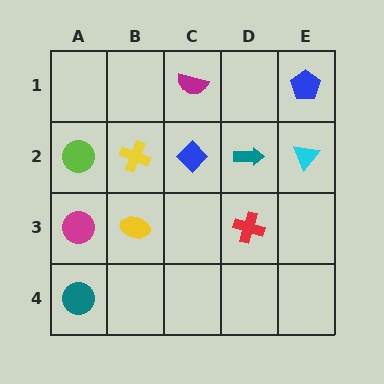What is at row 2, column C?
A blue diamond.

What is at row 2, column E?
A cyan triangle.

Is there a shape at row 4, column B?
No, that cell is empty.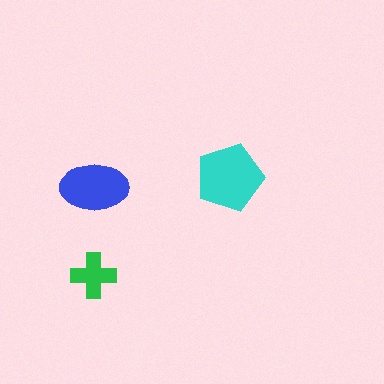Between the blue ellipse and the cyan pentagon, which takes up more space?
The cyan pentagon.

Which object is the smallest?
The green cross.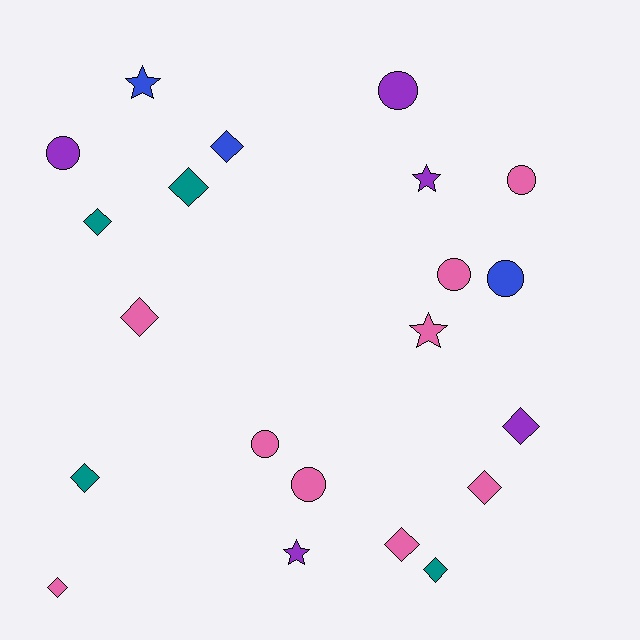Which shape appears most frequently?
Diamond, with 10 objects.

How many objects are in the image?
There are 21 objects.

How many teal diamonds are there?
There are 4 teal diamonds.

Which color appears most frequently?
Pink, with 9 objects.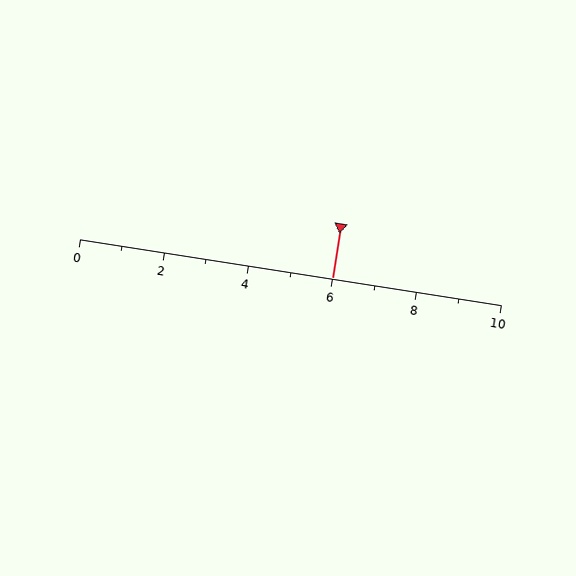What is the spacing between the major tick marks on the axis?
The major ticks are spaced 2 apart.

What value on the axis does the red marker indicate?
The marker indicates approximately 6.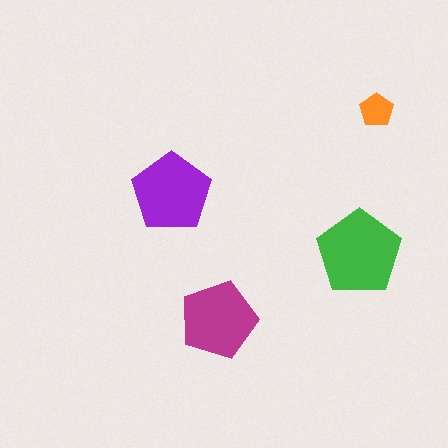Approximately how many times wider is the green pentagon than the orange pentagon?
About 2.5 times wider.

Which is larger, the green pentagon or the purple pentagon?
The green one.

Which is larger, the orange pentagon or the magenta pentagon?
The magenta one.